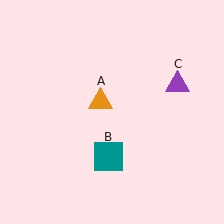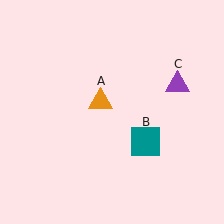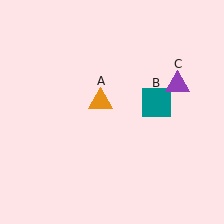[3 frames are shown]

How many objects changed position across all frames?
1 object changed position: teal square (object B).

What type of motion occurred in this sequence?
The teal square (object B) rotated counterclockwise around the center of the scene.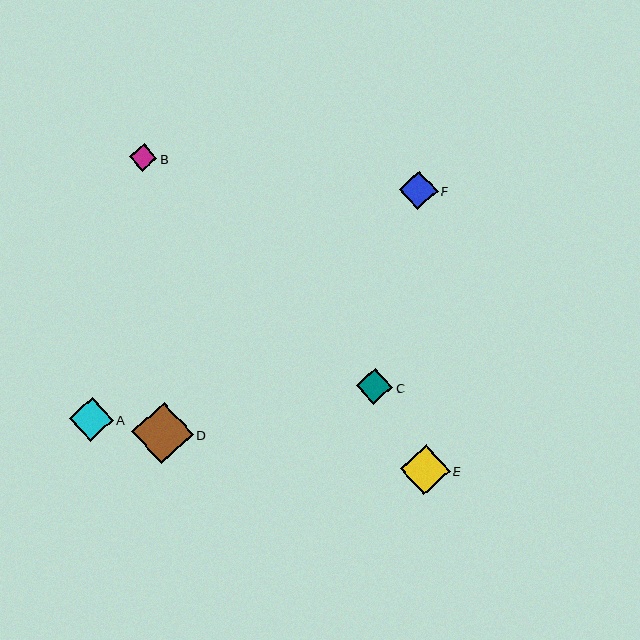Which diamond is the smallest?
Diamond B is the smallest with a size of approximately 28 pixels.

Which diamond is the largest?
Diamond D is the largest with a size of approximately 62 pixels.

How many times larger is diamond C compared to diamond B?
Diamond C is approximately 1.3 times the size of diamond B.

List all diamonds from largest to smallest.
From largest to smallest: D, E, A, F, C, B.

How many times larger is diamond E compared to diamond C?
Diamond E is approximately 1.4 times the size of diamond C.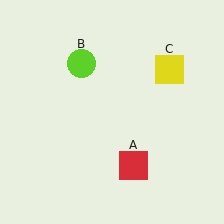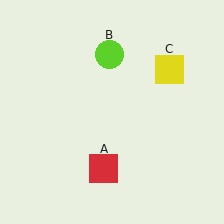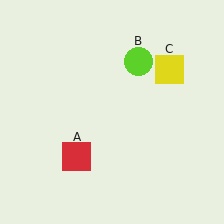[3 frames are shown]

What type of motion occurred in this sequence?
The red square (object A), lime circle (object B) rotated clockwise around the center of the scene.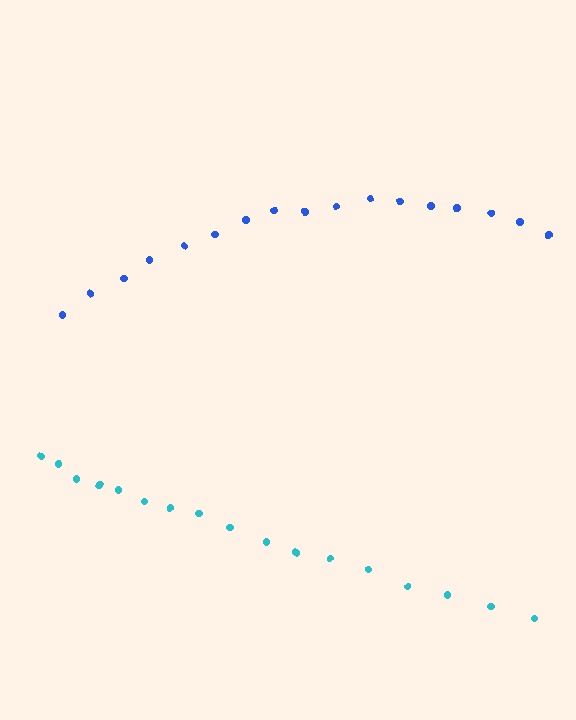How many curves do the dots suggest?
There are 2 distinct paths.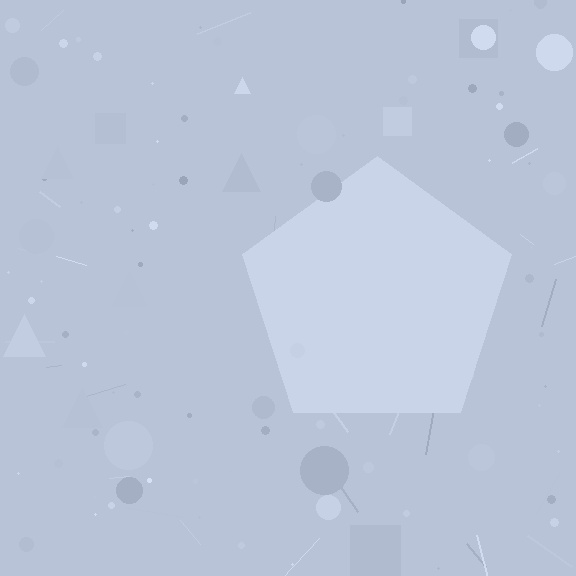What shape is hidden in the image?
A pentagon is hidden in the image.